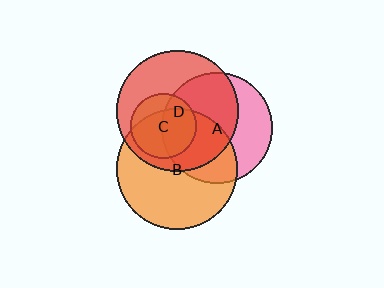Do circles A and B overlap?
Yes.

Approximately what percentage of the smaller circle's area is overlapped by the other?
Approximately 45%.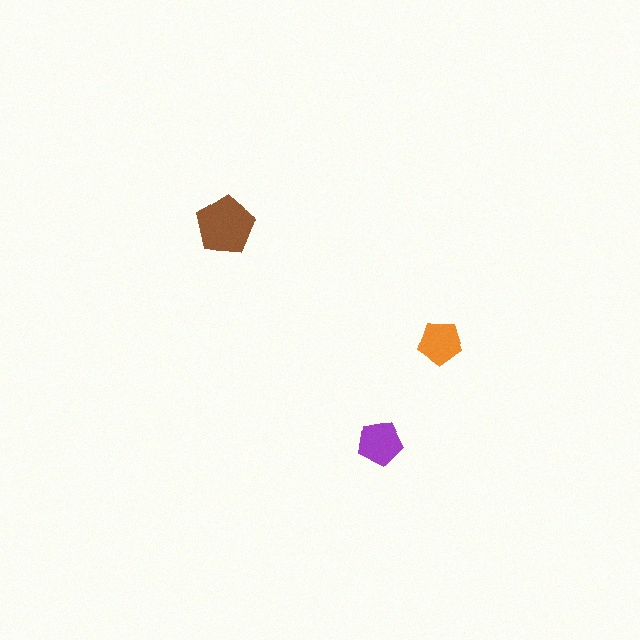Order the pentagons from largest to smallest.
the brown one, the purple one, the orange one.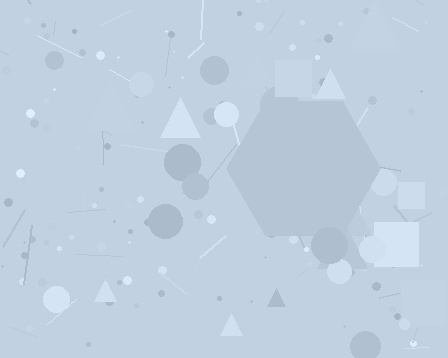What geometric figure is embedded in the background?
A hexagon is embedded in the background.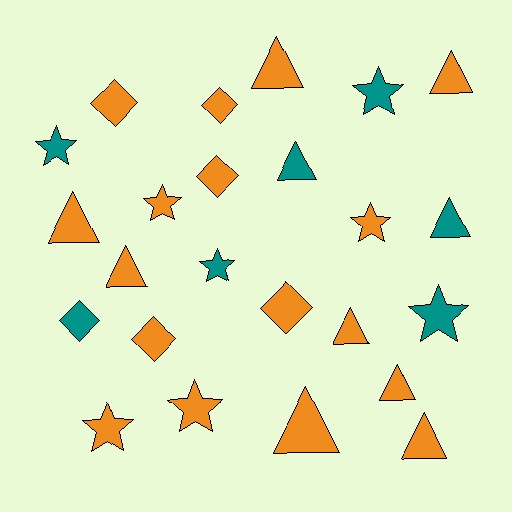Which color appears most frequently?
Orange, with 17 objects.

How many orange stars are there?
There are 4 orange stars.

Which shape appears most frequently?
Triangle, with 10 objects.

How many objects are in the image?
There are 24 objects.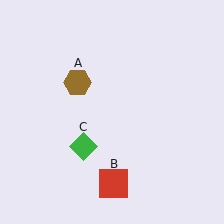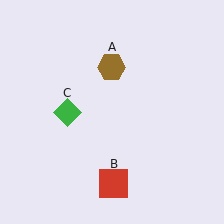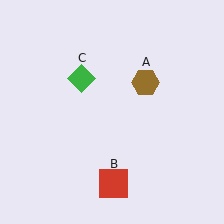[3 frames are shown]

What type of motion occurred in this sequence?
The brown hexagon (object A), green diamond (object C) rotated clockwise around the center of the scene.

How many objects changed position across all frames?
2 objects changed position: brown hexagon (object A), green diamond (object C).